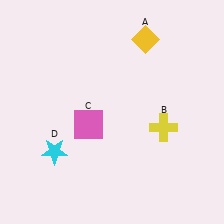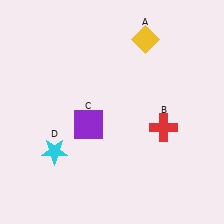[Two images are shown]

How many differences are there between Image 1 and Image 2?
There are 2 differences between the two images.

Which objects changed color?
B changed from yellow to red. C changed from pink to purple.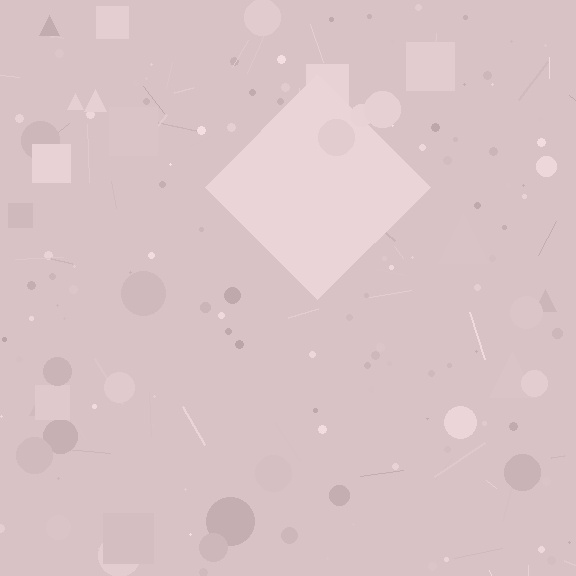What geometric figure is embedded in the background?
A diamond is embedded in the background.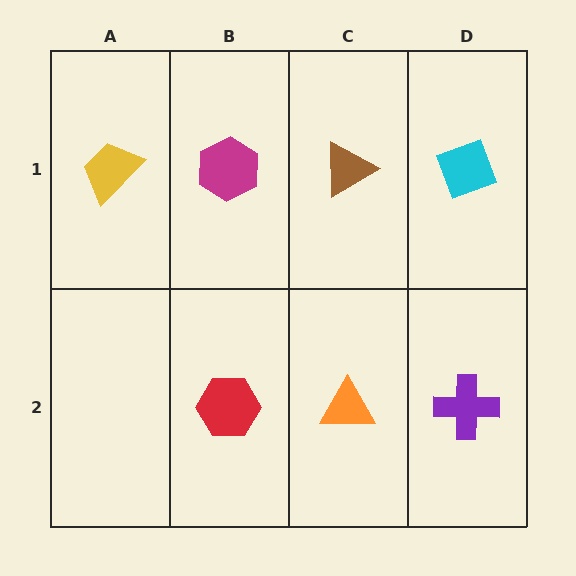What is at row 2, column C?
An orange triangle.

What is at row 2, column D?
A purple cross.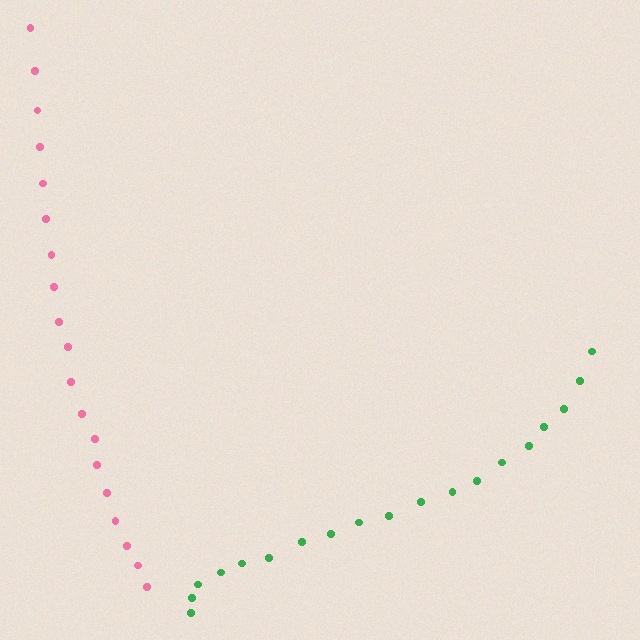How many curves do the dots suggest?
There are 2 distinct paths.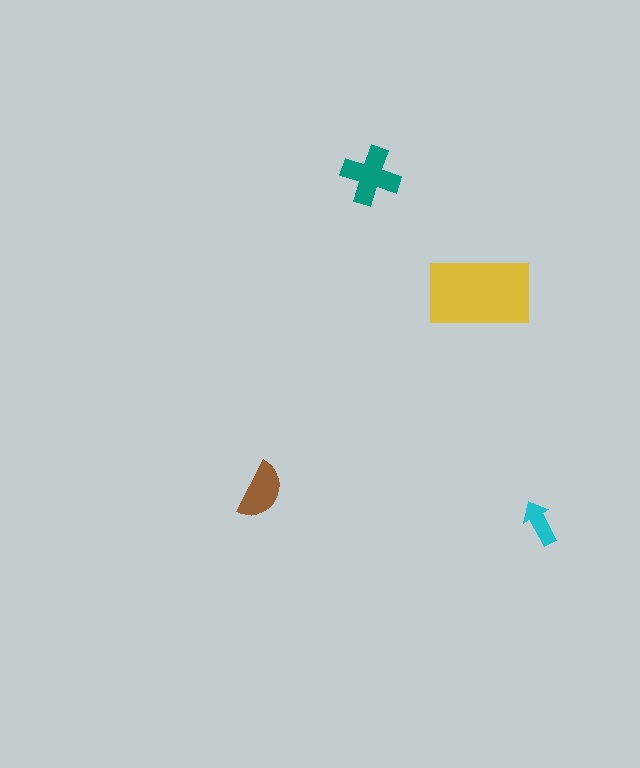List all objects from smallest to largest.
The cyan arrow, the brown semicircle, the teal cross, the yellow rectangle.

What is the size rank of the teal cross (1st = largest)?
2nd.